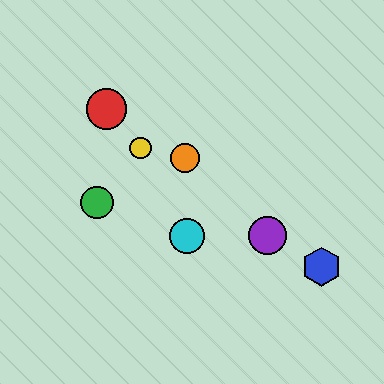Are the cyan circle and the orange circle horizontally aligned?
No, the cyan circle is at y≈236 and the orange circle is at y≈158.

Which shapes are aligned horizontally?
The purple circle, the cyan circle are aligned horizontally.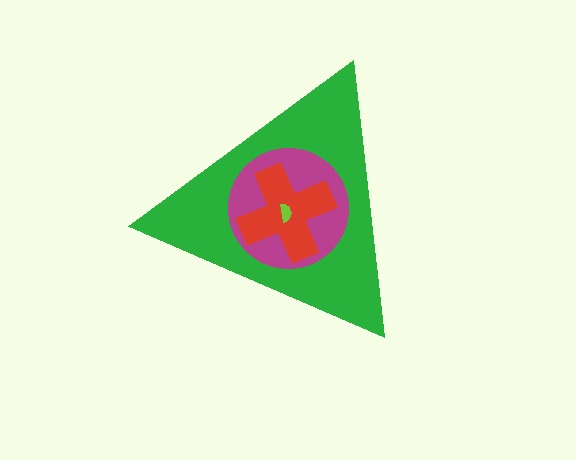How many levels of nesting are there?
4.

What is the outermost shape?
The green triangle.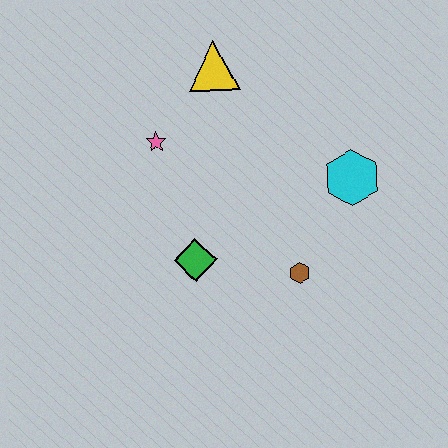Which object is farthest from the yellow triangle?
The brown hexagon is farthest from the yellow triangle.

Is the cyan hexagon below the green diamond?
No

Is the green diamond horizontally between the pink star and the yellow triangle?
Yes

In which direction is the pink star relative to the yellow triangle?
The pink star is below the yellow triangle.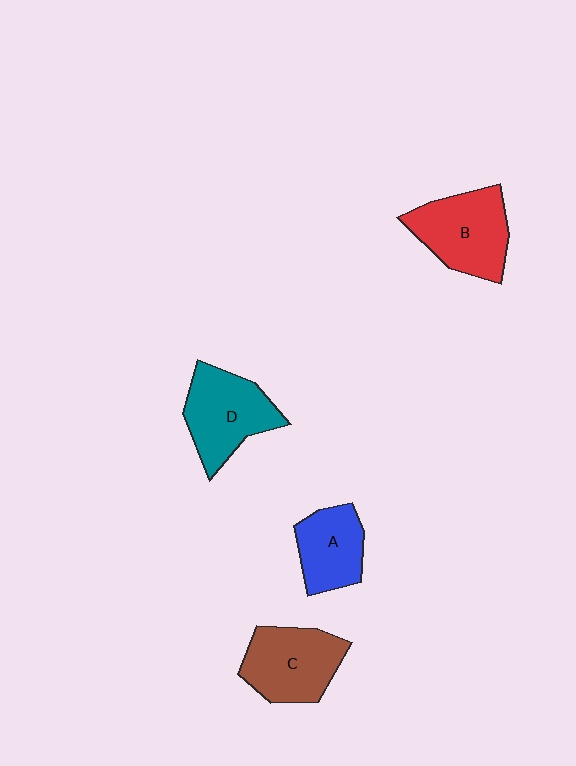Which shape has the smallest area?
Shape A (blue).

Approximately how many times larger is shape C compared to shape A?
Approximately 1.3 times.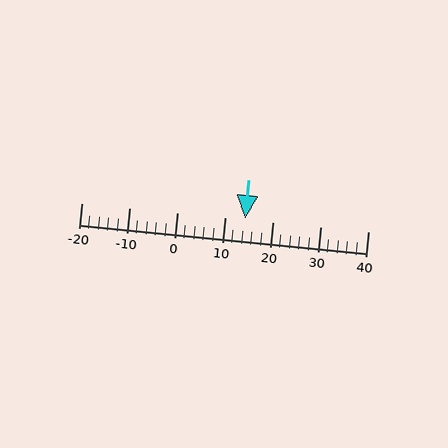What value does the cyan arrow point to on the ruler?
The cyan arrow points to approximately 14.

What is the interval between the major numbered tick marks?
The major tick marks are spaced 10 units apart.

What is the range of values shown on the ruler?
The ruler shows values from -20 to 40.